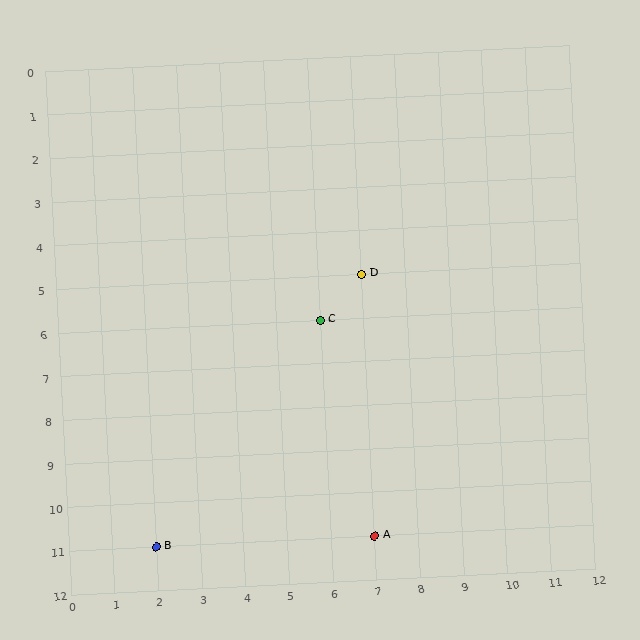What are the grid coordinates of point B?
Point B is at grid coordinates (2, 11).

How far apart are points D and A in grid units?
Points D and A are 6 rows apart.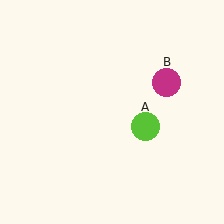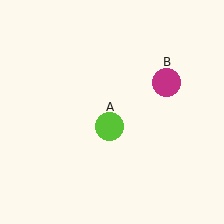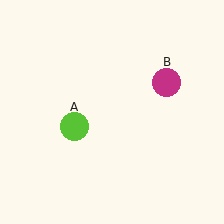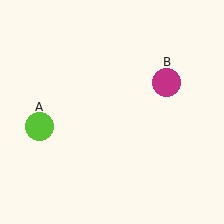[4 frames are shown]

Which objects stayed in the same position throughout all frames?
Magenta circle (object B) remained stationary.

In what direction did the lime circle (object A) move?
The lime circle (object A) moved left.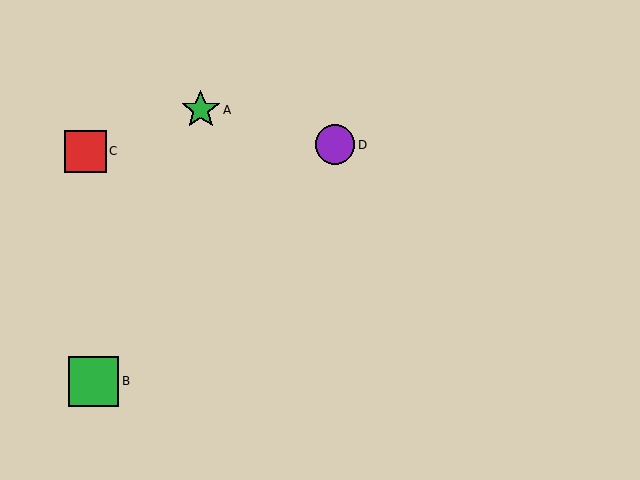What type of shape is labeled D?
Shape D is a purple circle.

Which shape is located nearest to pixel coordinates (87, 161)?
The red square (labeled C) at (85, 151) is nearest to that location.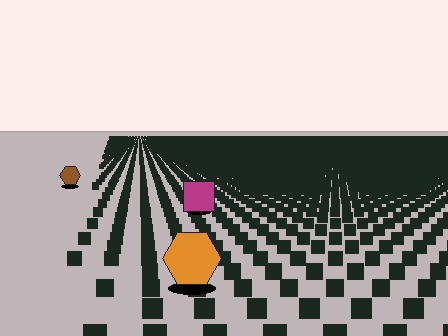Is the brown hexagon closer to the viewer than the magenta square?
No. The magenta square is closer — you can tell from the texture gradient: the ground texture is coarser near it.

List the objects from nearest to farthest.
From nearest to farthest: the orange hexagon, the magenta square, the brown hexagon.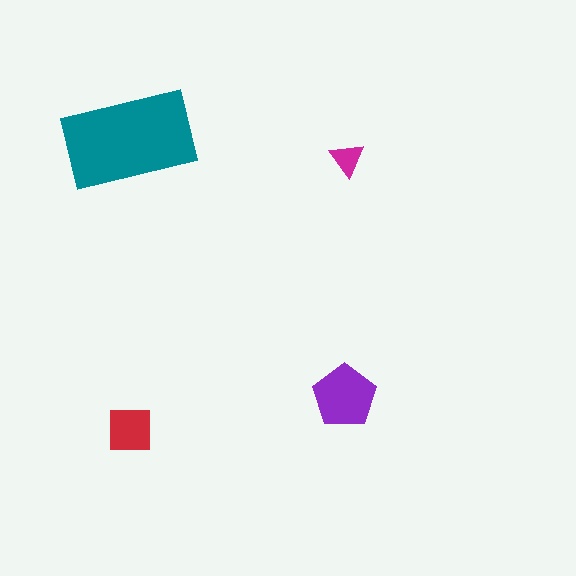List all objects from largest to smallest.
The teal rectangle, the purple pentagon, the red square, the magenta triangle.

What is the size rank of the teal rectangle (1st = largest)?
1st.